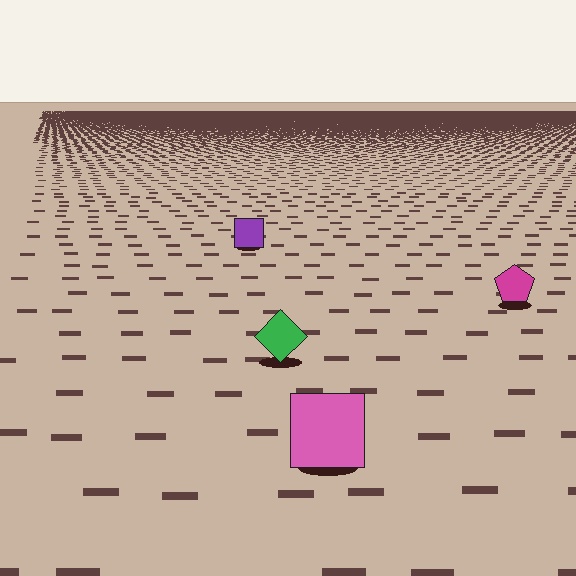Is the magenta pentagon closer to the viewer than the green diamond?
No. The green diamond is closer — you can tell from the texture gradient: the ground texture is coarser near it.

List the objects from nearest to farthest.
From nearest to farthest: the pink square, the green diamond, the magenta pentagon, the purple square.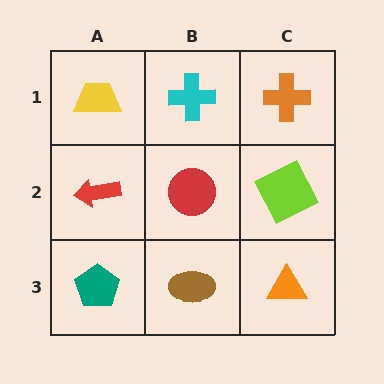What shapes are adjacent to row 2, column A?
A yellow trapezoid (row 1, column A), a teal pentagon (row 3, column A), a red circle (row 2, column B).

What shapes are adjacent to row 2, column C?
An orange cross (row 1, column C), an orange triangle (row 3, column C), a red circle (row 2, column B).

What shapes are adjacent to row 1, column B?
A red circle (row 2, column B), a yellow trapezoid (row 1, column A), an orange cross (row 1, column C).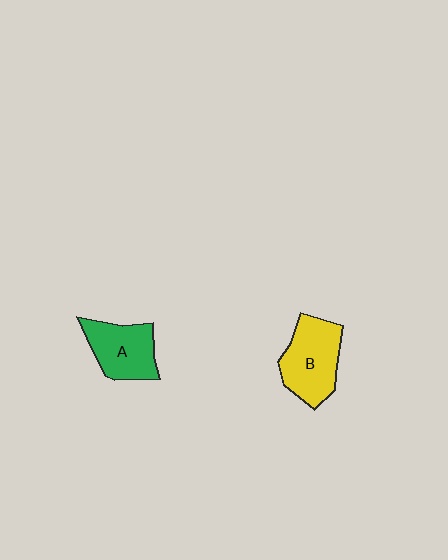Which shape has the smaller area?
Shape A (green).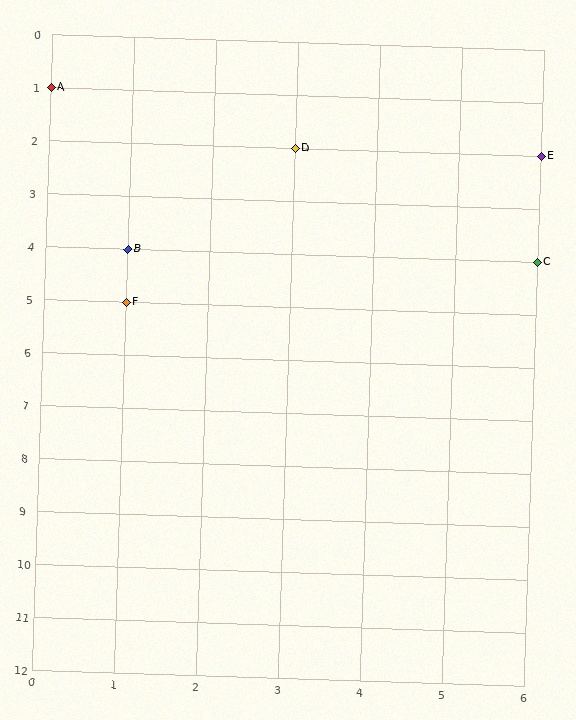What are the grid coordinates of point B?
Point B is at grid coordinates (1, 4).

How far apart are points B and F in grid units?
Points B and F are 1 row apart.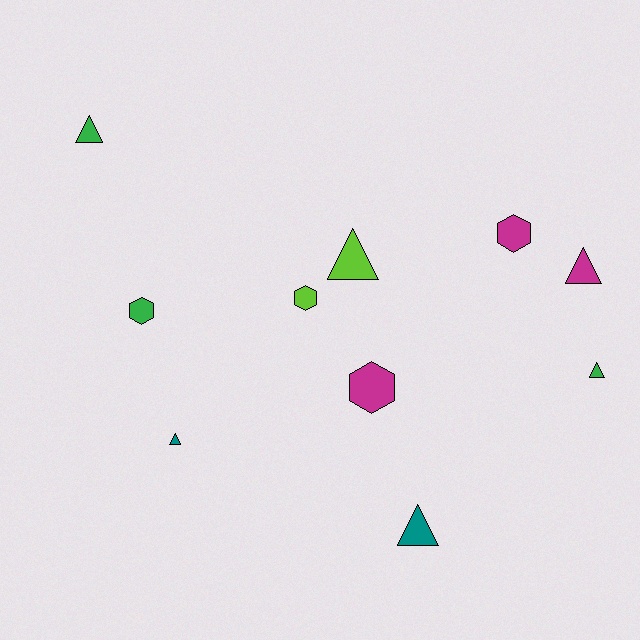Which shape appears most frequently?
Triangle, with 6 objects.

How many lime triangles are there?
There is 1 lime triangle.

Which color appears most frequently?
Magenta, with 3 objects.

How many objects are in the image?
There are 10 objects.